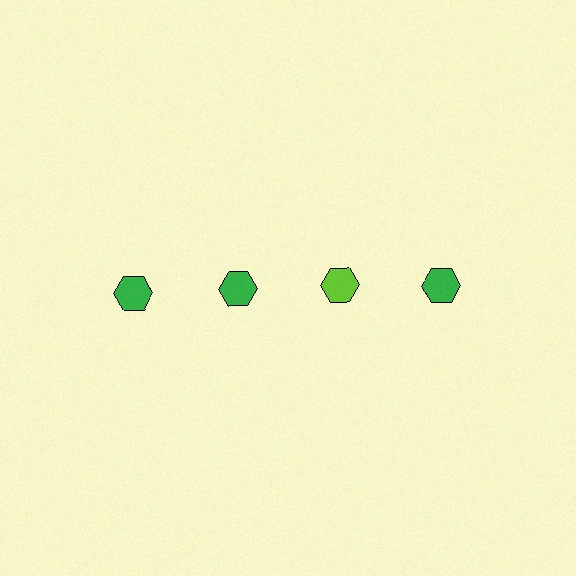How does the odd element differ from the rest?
It has a different color: lime instead of green.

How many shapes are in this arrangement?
There are 4 shapes arranged in a grid pattern.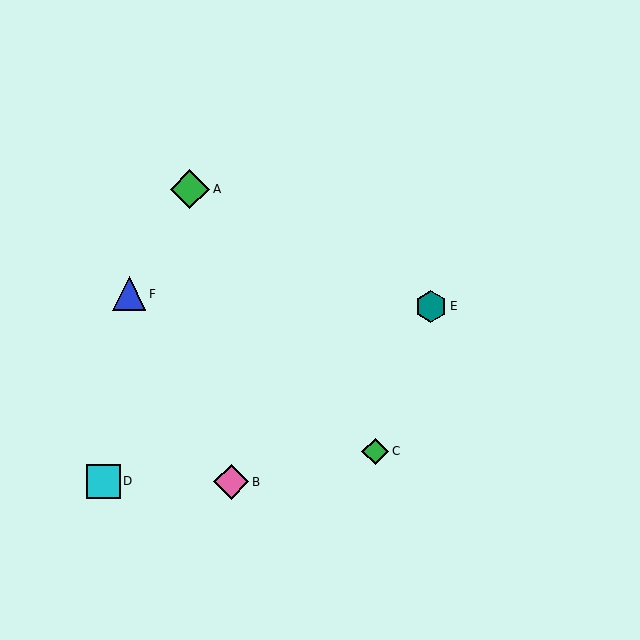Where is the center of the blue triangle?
The center of the blue triangle is at (129, 294).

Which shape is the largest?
The green diamond (labeled A) is the largest.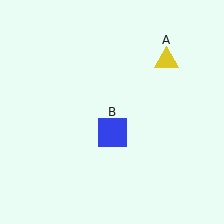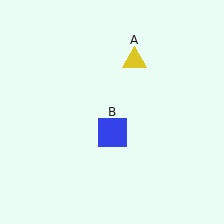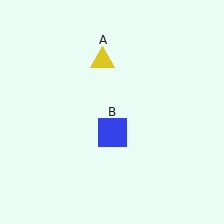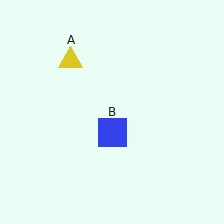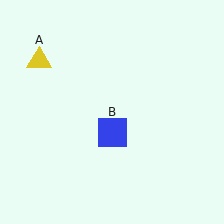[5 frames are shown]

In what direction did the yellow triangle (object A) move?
The yellow triangle (object A) moved left.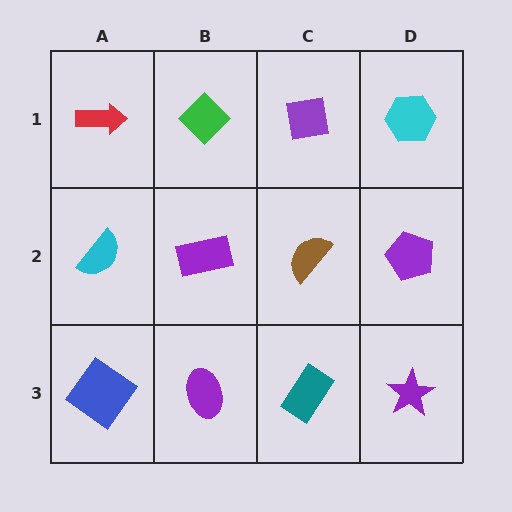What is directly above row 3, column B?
A purple rectangle.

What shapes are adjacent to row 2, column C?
A purple square (row 1, column C), a teal rectangle (row 3, column C), a purple rectangle (row 2, column B), a purple pentagon (row 2, column D).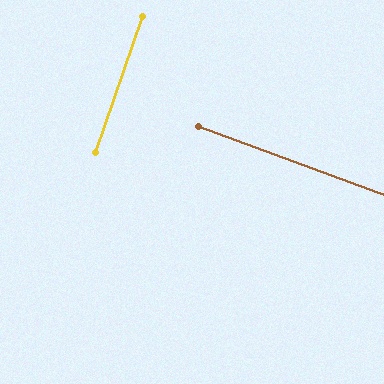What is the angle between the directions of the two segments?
Approximately 89 degrees.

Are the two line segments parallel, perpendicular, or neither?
Perpendicular — they meet at approximately 89°.